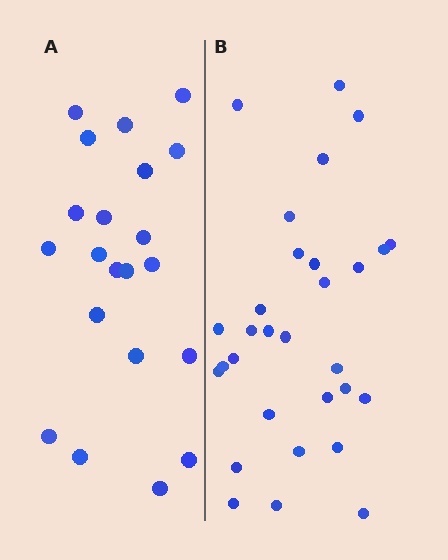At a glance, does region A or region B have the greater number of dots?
Region B (the right region) has more dots.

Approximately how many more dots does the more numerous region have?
Region B has roughly 8 or so more dots than region A.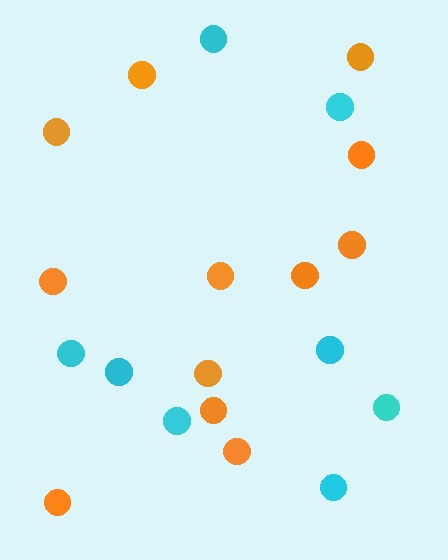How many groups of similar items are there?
There are 2 groups: one group of cyan circles (8) and one group of orange circles (12).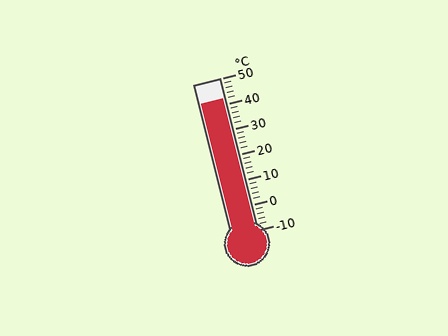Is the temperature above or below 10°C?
The temperature is above 10°C.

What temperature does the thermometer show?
The thermometer shows approximately 42°C.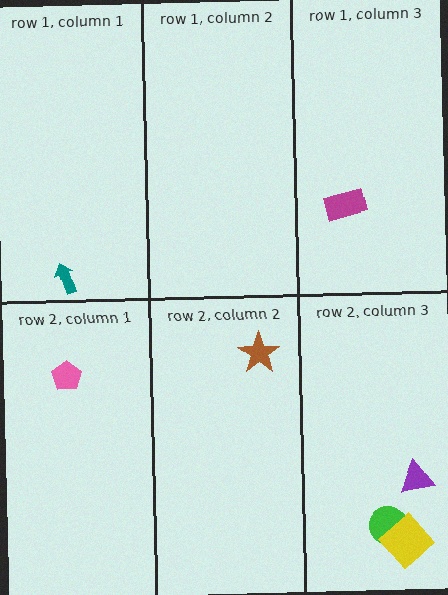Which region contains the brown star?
The row 2, column 2 region.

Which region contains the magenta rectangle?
The row 1, column 3 region.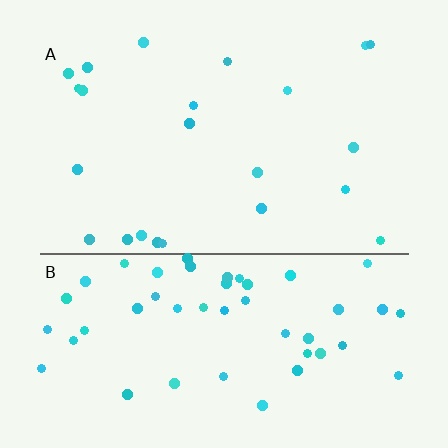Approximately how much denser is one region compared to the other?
Approximately 2.3× — region B over region A.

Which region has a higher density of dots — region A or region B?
B (the bottom).